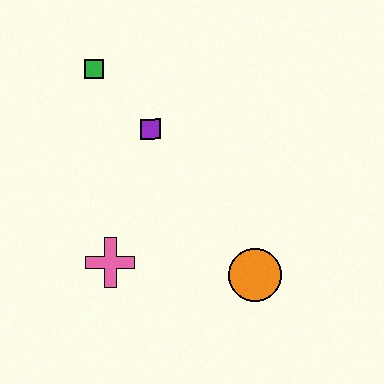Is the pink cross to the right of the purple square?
No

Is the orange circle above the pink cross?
No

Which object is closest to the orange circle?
The pink cross is closest to the orange circle.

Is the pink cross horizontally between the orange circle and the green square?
Yes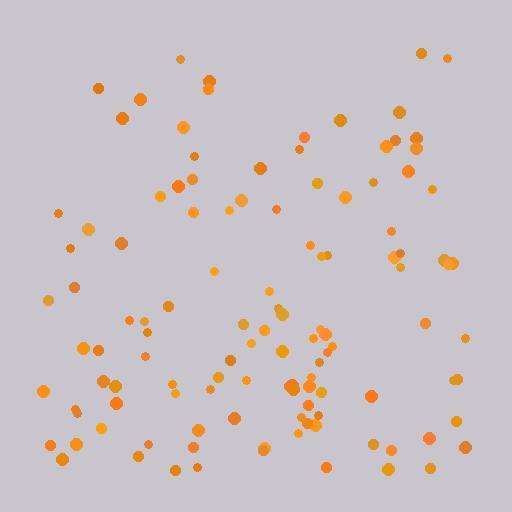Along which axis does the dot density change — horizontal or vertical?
Vertical.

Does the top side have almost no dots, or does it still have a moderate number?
Still a moderate number, just noticeably fewer than the bottom.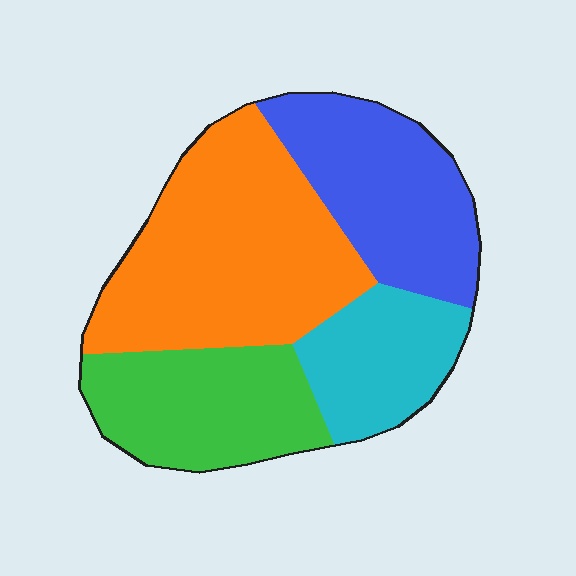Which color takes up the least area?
Cyan, at roughly 15%.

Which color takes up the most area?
Orange, at roughly 40%.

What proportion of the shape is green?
Green takes up between a sixth and a third of the shape.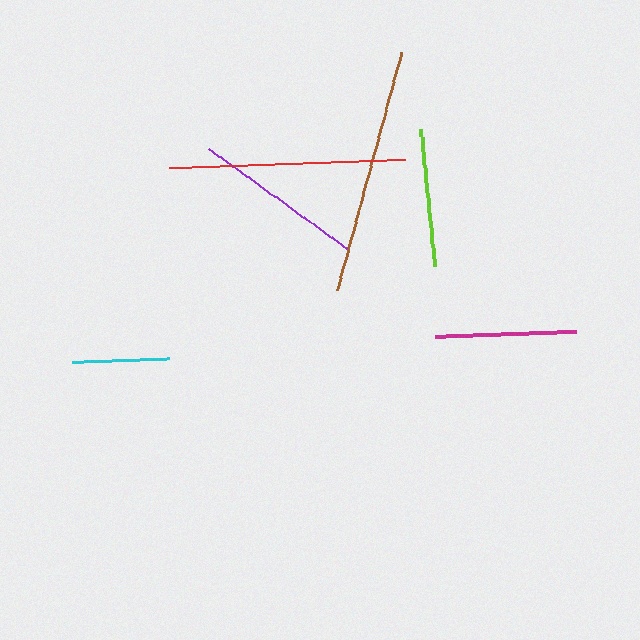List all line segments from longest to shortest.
From longest to shortest: brown, red, purple, magenta, lime, cyan.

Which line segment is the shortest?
The cyan line is the shortest at approximately 98 pixels.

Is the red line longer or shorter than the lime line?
The red line is longer than the lime line.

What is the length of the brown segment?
The brown segment is approximately 246 pixels long.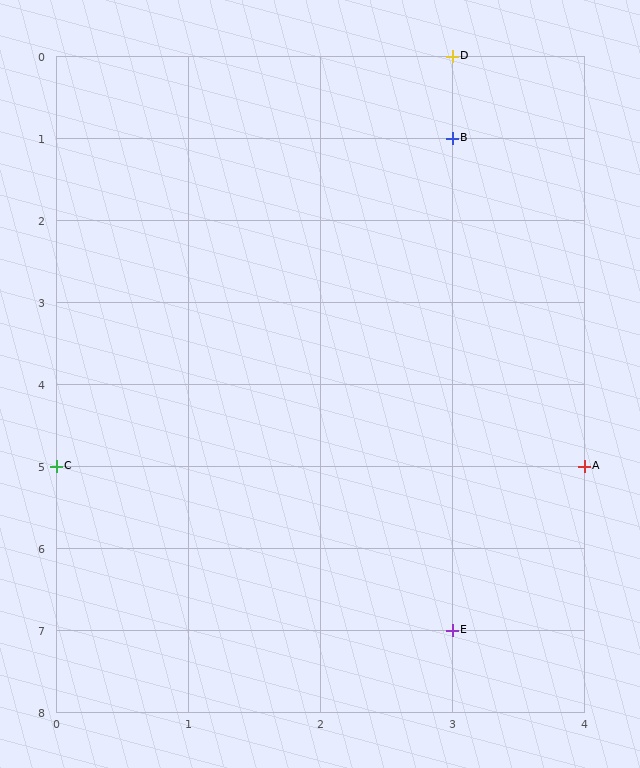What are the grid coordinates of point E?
Point E is at grid coordinates (3, 7).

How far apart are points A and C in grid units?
Points A and C are 4 columns apart.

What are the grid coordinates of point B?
Point B is at grid coordinates (3, 1).